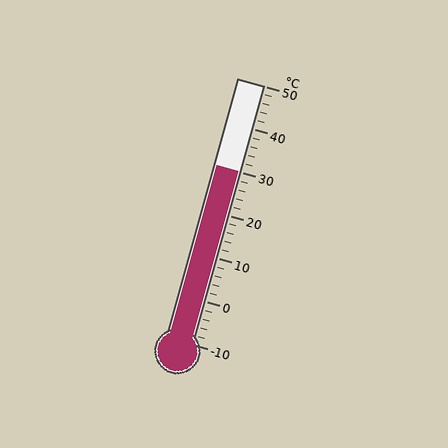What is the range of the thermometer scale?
The thermometer scale ranges from -10°C to 50°C.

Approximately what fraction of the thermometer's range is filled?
The thermometer is filled to approximately 65% of its range.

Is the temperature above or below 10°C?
The temperature is above 10°C.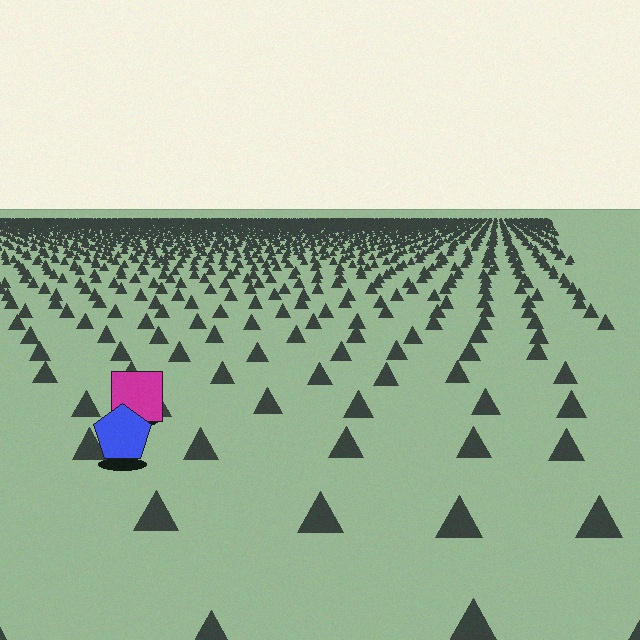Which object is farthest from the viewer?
The magenta square is farthest from the viewer. It appears smaller and the ground texture around it is denser.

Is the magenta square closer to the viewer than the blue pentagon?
No. The blue pentagon is closer — you can tell from the texture gradient: the ground texture is coarser near it.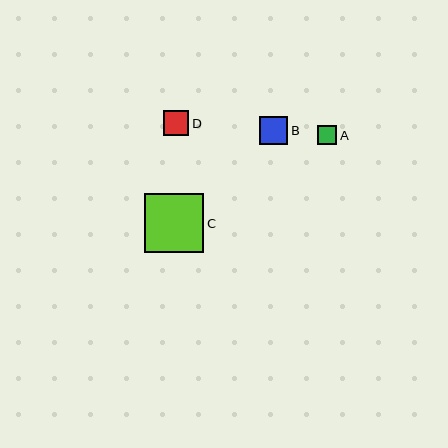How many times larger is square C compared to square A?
Square C is approximately 3.1 times the size of square A.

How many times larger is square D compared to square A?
Square D is approximately 1.3 times the size of square A.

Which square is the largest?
Square C is the largest with a size of approximately 59 pixels.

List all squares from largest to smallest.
From largest to smallest: C, B, D, A.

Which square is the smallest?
Square A is the smallest with a size of approximately 19 pixels.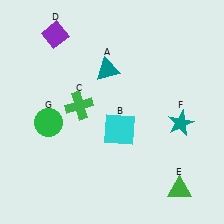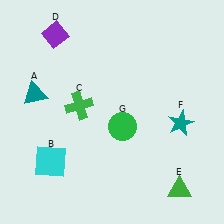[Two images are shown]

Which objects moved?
The objects that moved are: the teal triangle (A), the cyan square (B), the green circle (G).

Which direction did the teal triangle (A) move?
The teal triangle (A) moved left.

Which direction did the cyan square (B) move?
The cyan square (B) moved left.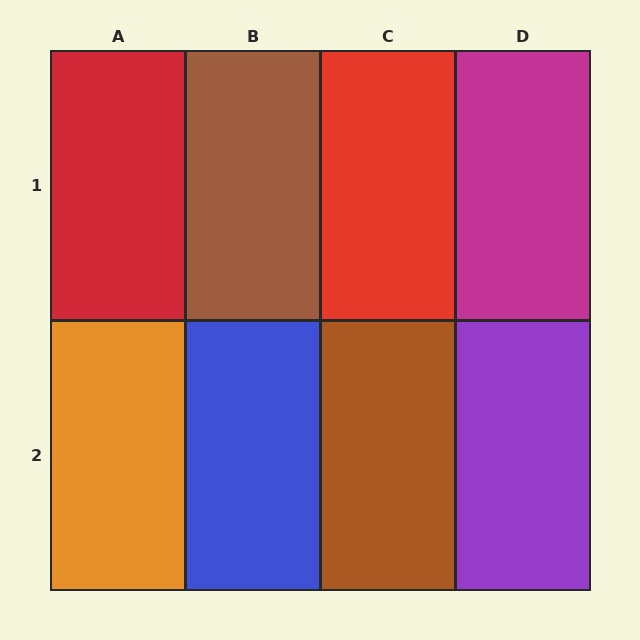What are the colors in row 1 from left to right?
Red, brown, red, magenta.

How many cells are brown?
2 cells are brown.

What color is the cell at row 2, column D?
Purple.